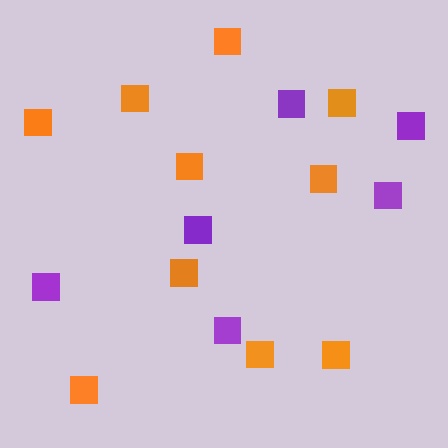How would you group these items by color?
There are 2 groups: one group of purple squares (6) and one group of orange squares (10).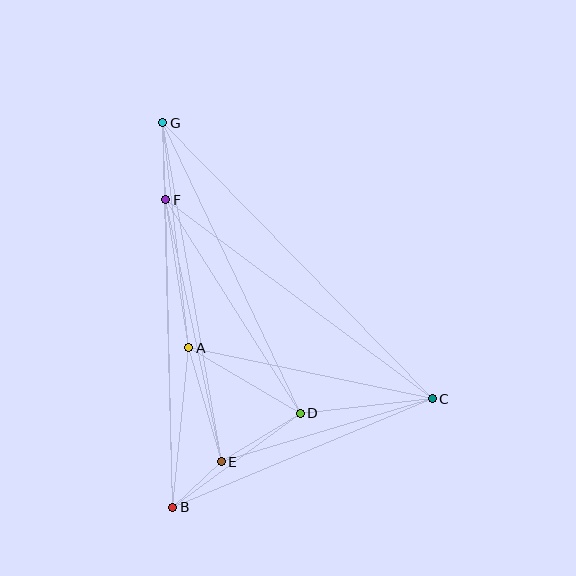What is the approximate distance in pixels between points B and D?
The distance between B and D is approximately 159 pixels.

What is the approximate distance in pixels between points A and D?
The distance between A and D is approximately 129 pixels.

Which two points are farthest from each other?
Points C and G are farthest from each other.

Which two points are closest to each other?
Points B and E are closest to each other.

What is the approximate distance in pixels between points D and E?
The distance between D and E is approximately 93 pixels.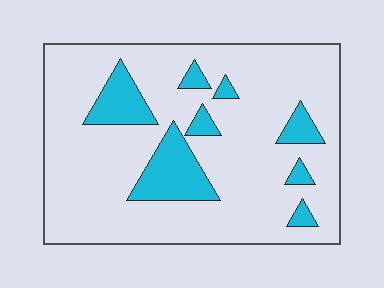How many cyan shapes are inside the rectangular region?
8.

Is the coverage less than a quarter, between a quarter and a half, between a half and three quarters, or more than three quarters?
Less than a quarter.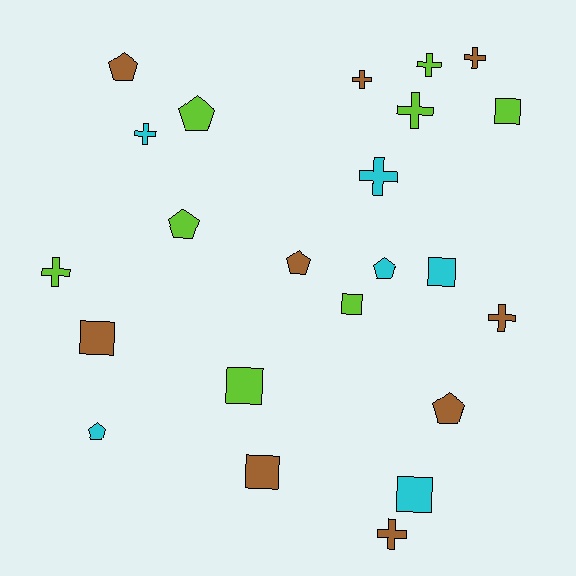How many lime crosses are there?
There are 3 lime crosses.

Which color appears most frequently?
Brown, with 9 objects.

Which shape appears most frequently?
Cross, with 9 objects.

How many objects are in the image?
There are 23 objects.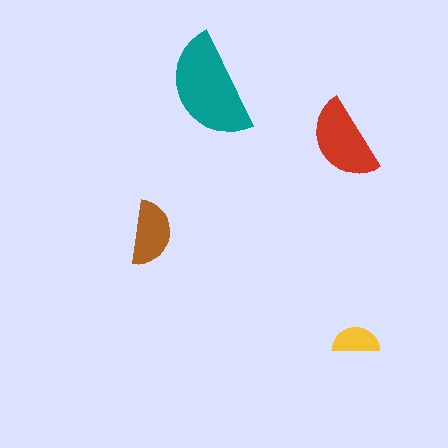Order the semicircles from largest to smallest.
the teal one, the red one, the brown one, the yellow one.